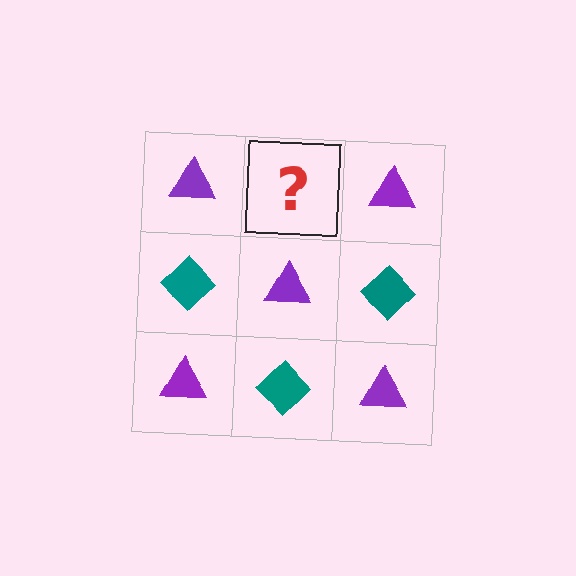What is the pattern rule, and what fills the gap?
The rule is that it alternates purple triangle and teal diamond in a checkerboard pattern. The gap should be filled with a teal diamond.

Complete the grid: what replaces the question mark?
The question mark should be replaced with a teal diamond.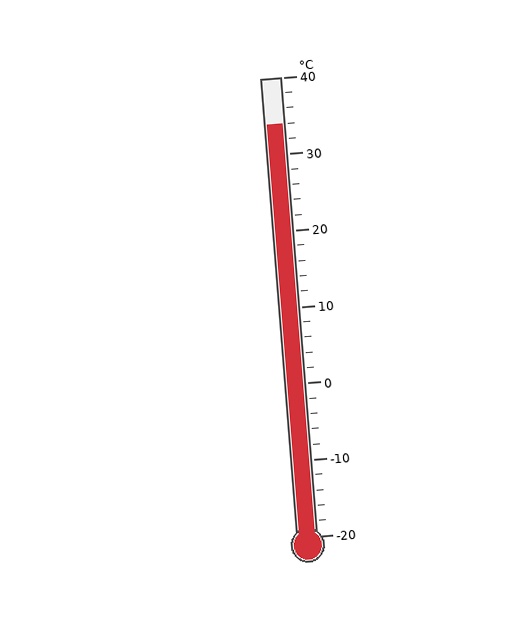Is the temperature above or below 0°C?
The temperature is above 0°C.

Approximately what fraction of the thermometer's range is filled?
The thermometer is filled to approximately 90% of its range.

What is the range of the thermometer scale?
The thermometer scale ranges from -20°C to 40°C.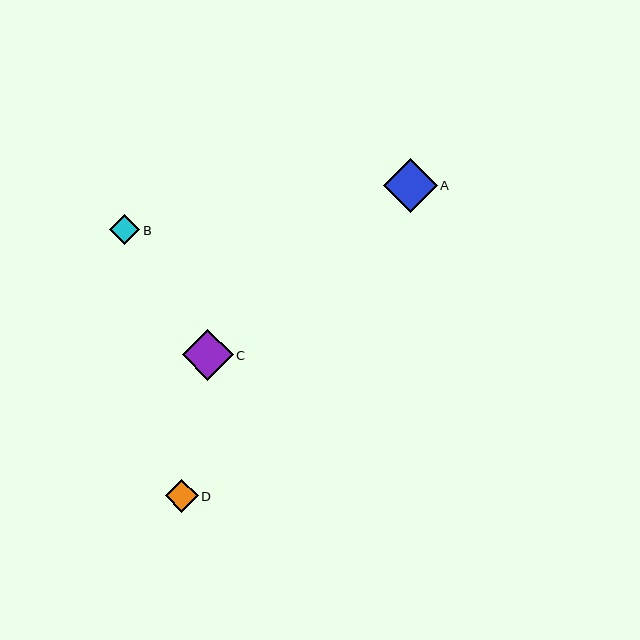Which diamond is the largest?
Diamond A is the largest with a size of approximately 54 pixels.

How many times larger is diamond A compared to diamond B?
Diamond A is approximately 1.8 times the size of diamond B.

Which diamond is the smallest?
Diamond B is the smallest with a size of approximately 30 pixels.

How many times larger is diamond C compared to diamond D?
Diamond C is approximately 1.5 times the size of diamond D.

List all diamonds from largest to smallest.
From largest to smallest: A, C, D, B.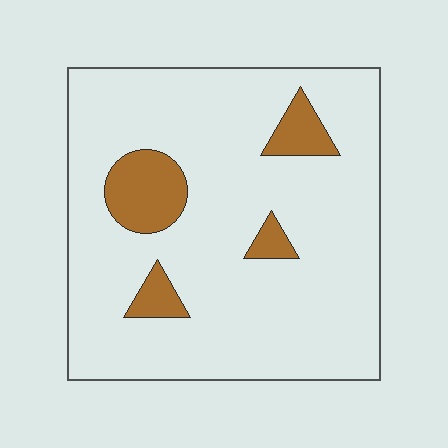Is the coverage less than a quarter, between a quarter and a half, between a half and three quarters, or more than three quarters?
Less than a quarter.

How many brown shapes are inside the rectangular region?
4.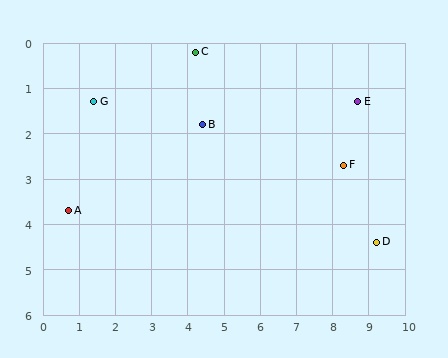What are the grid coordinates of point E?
Point E is at approximately (8.7, 1.3).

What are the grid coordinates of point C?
Point C is at approximately (4.2, 0.2).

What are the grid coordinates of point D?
Point D is at approximately (9.2, 4.4).